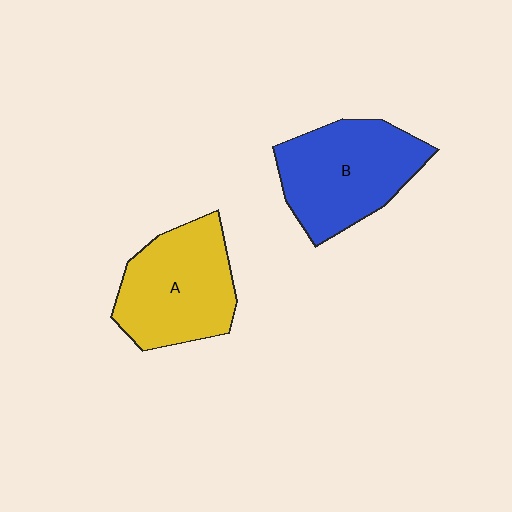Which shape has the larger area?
Shape B (blue).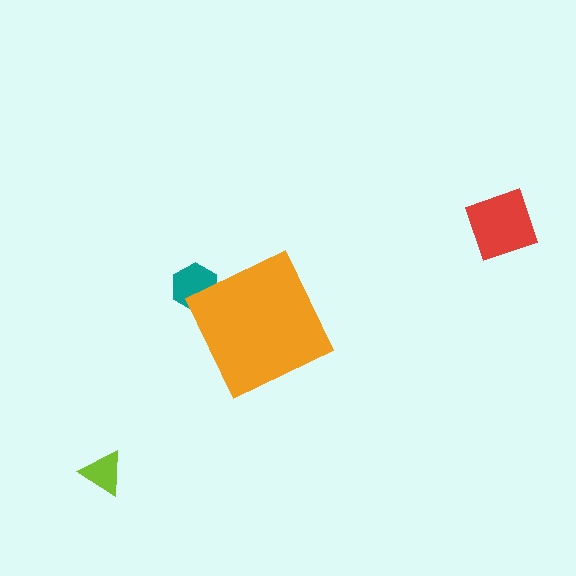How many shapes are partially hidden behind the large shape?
1 shape is partially hidden.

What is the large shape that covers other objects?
An orange diamond.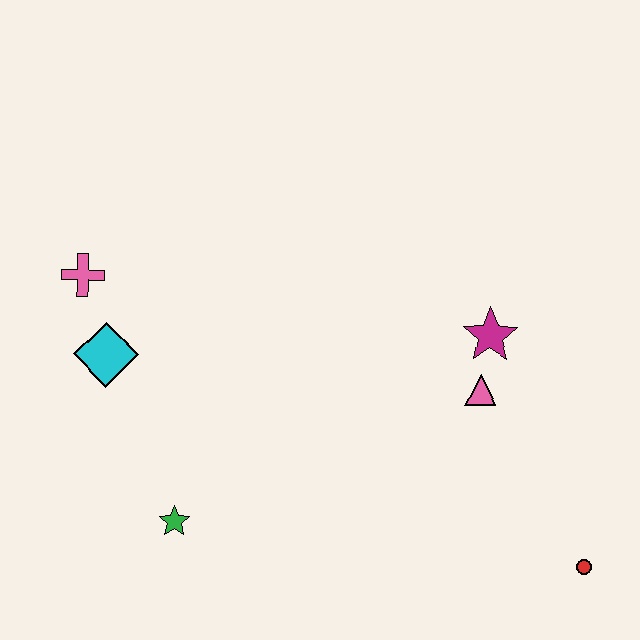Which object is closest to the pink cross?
The cyan diamond is closest to the pink cross.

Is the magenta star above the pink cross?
No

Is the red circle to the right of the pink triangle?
Yes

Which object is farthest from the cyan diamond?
The red circle is farthest from the cyan diamond.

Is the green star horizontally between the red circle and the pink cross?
Yes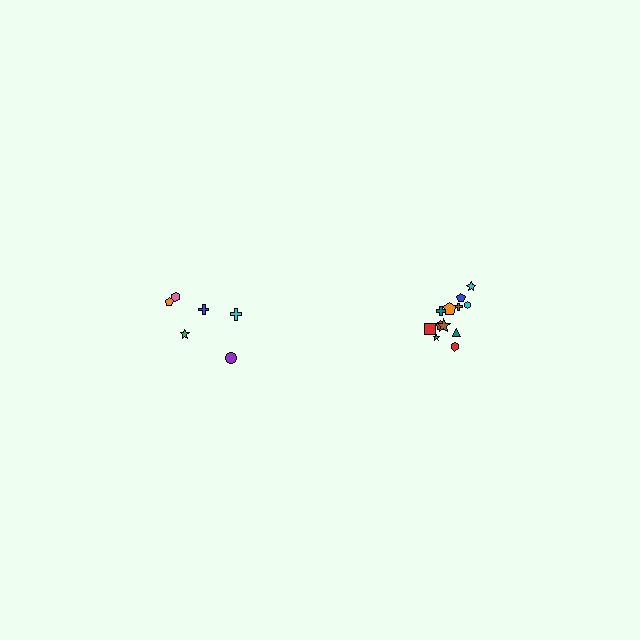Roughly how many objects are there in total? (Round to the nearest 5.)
Roughly 20 objects in total.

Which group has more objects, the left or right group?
The right group.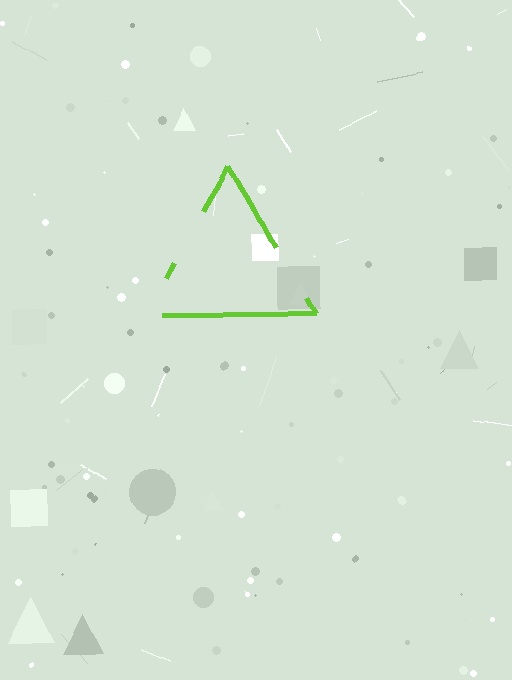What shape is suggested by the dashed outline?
The dashed outline suggests a triangle.